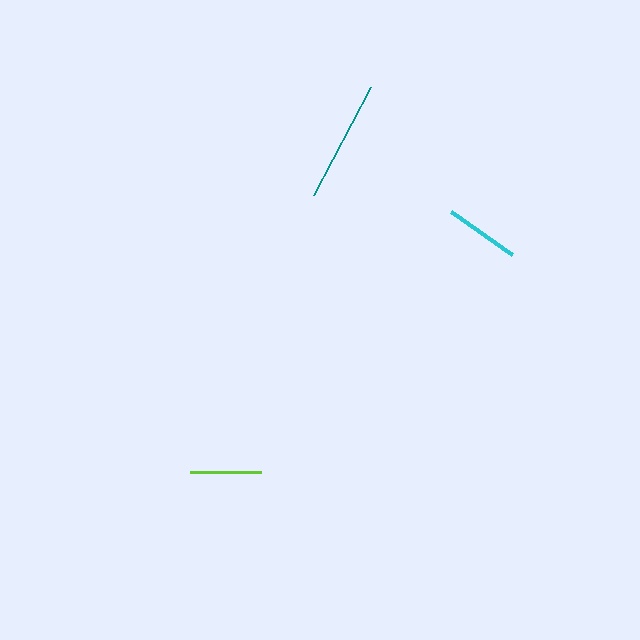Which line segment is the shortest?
The lime line is the shortest at approximately 71 pixels.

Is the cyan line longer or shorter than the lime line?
The cyan line is longer than the lime line.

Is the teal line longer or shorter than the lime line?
The teal line is longer than the lime line.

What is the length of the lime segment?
The lime segment is approximately 71 pixels long.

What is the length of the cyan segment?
The cyan segment is approximately 75 pixels long.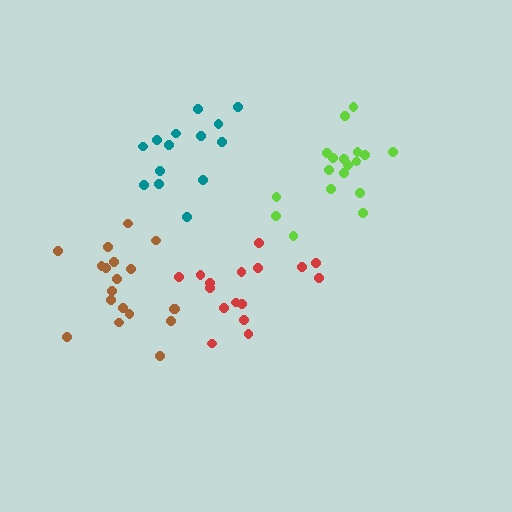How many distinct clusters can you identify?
There are 4 distinct clusters.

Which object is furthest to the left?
The brown cluster is leftmost.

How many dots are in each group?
Group 1: 16 dots, Group 2: 14 dots, Group 3: 19 dots, Group 4: 18 dots (67 total).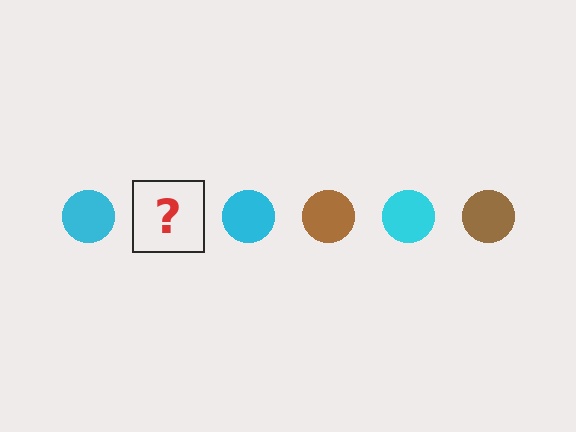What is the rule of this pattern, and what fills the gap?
The rule is that the pattern cycles through cyan, brown circles. The gap should be filled with a brown circle.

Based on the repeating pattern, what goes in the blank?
The blank should be a brown circle.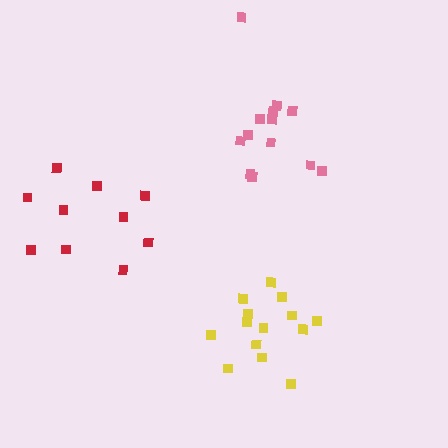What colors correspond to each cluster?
The clusters are colored: yellow, red, pink.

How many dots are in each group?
Group 1: 14 dots, Group 2: 10 dots, Group 3: 13 dots (37 total).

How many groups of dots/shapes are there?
There are 3 groups.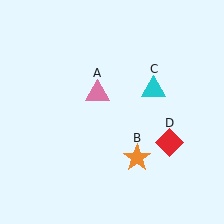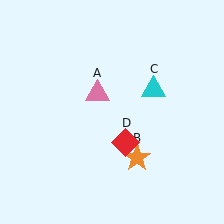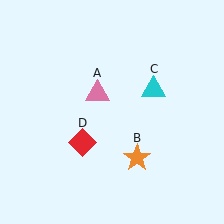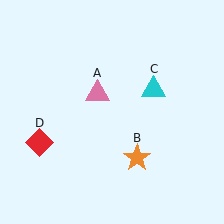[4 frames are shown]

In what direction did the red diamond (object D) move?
The red diamond (object D) moved left.